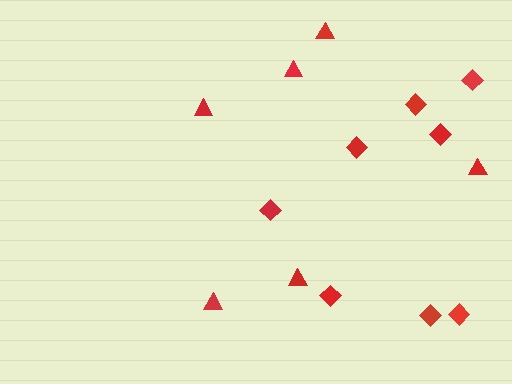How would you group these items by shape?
There are 2 groups: one group of triangles (6) and one group of diamonds (8).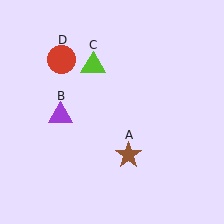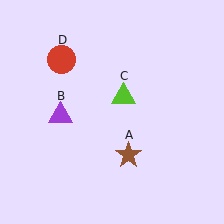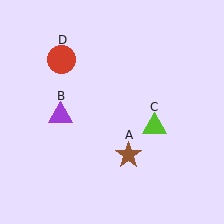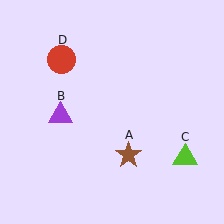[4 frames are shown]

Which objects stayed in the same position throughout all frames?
Brown star (object A) and purple triangle (object B) and red circle (object D) remained stationary.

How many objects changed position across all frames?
1 object changed position: lime triangle (object C).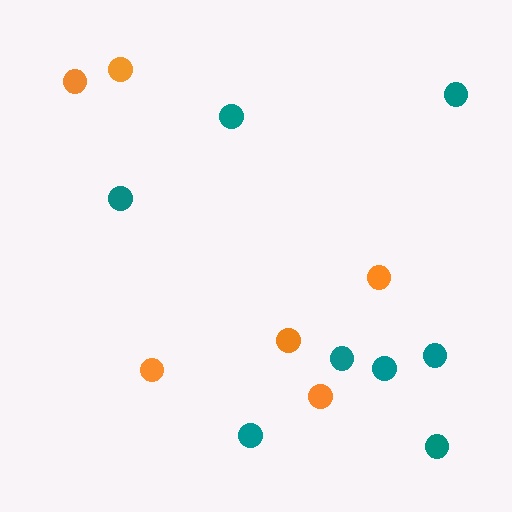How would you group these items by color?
There are 2 groups: one group of teal circles (8) and one group of orange circles (6).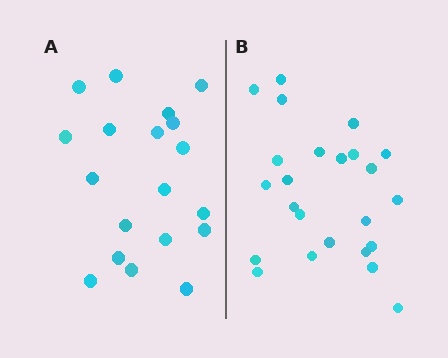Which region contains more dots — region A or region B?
Region B (the right region) has more dots.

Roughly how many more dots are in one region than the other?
Region B has about 5 more dots than region A.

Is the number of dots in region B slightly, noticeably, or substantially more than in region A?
Region B has noticeably more, but not dramatically so. The ratio is roughly 1.3 to 1.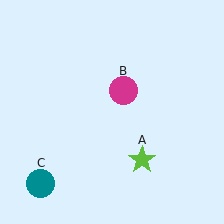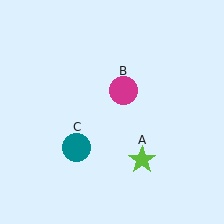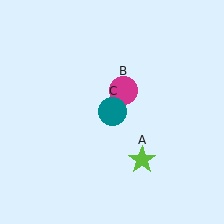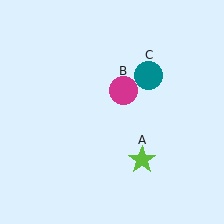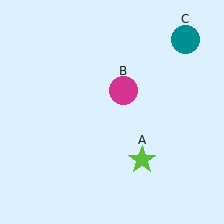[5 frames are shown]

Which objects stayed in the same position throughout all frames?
Lime star (object A) and magenta circle (object B) remained stationary.